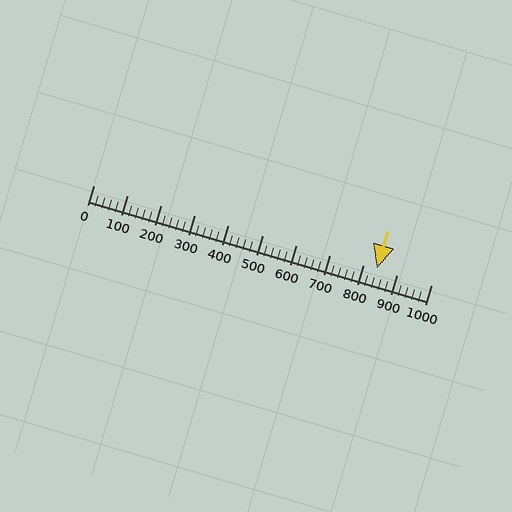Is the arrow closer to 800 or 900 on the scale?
The arrow is closer to 800.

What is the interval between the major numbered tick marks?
The major tick marks are spaced 100 units apart.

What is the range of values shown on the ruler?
The ruler shows values from 0 to 1000.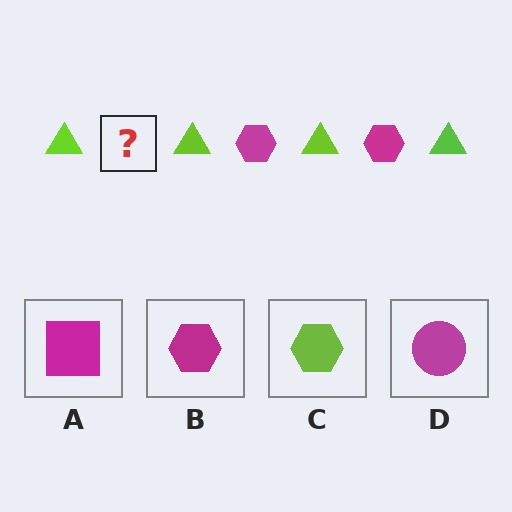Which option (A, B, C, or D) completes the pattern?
B.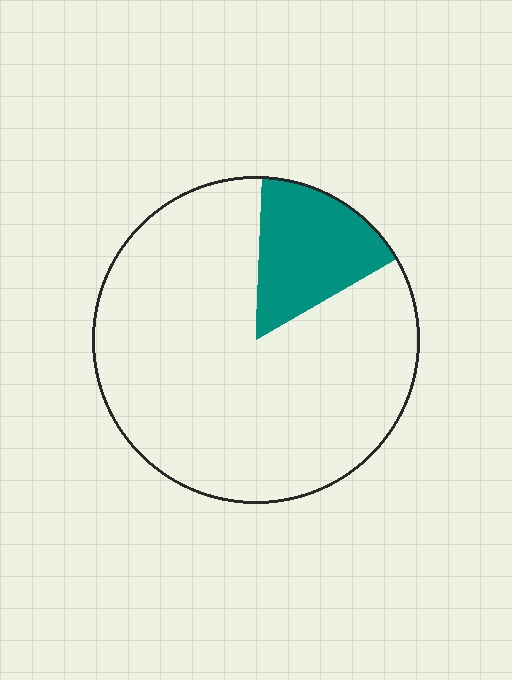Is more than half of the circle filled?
No.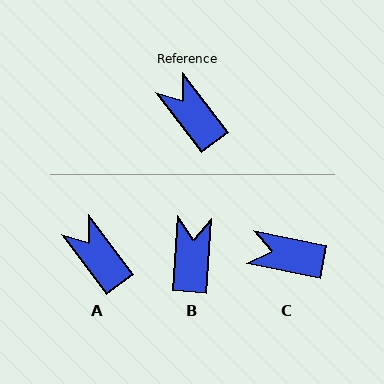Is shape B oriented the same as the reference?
No, it is off by about 41 degrees.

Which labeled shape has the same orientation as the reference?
A.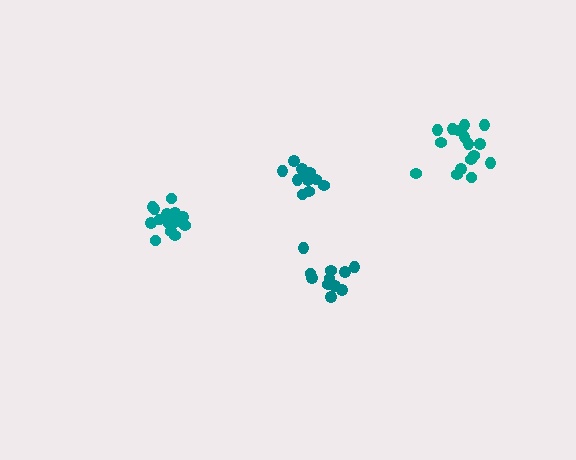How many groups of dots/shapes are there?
There are 4 groups.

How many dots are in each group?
Group 1: 16 dots, Group 2: 11 dots, Group 3: 16 dots, Group 4: 11 dots (54 total).